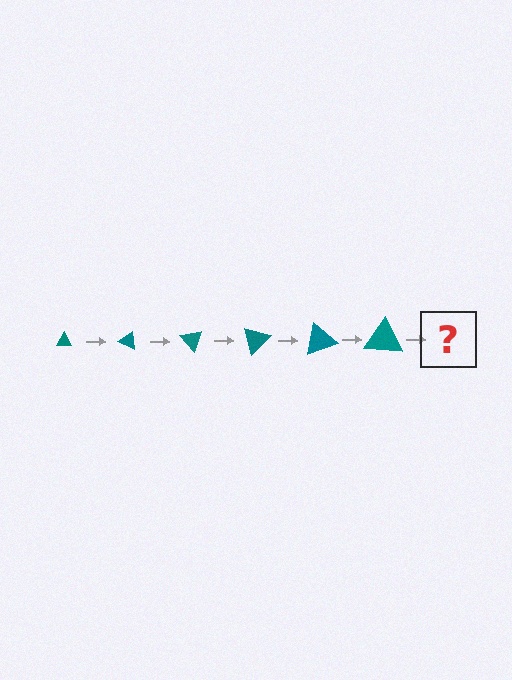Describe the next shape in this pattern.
It should be a triangle, larger than the previous one and rotated 150 degrees from the start.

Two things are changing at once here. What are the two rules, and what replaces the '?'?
The two rules are that the triangle grows larger each step and it rotates 25 degrees each step. The '?' should be a triangle, larger than the previous one and rotated 150 degrees from the start.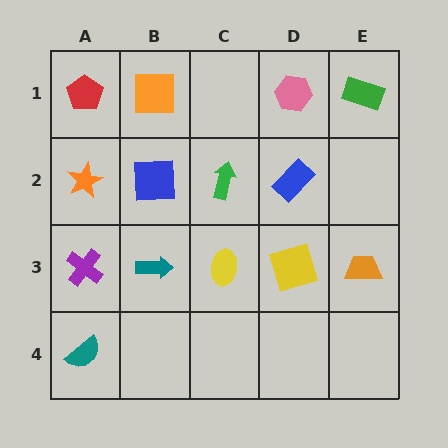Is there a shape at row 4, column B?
No, that cell is empty.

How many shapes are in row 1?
4 shapes.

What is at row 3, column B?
A teal arrow.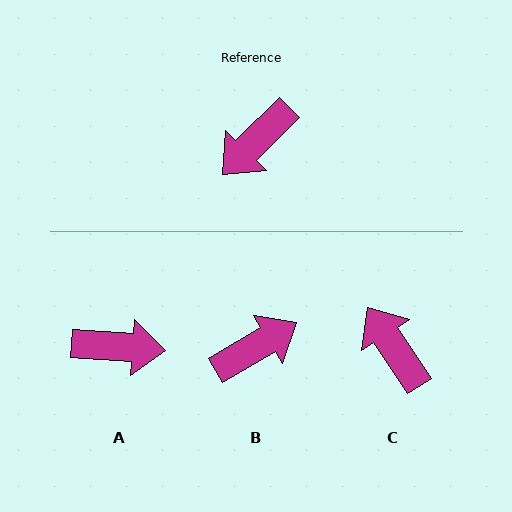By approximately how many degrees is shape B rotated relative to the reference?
Approximately 166 degrees counter-clockwise.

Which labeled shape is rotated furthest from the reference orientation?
B, about 166 degrees away.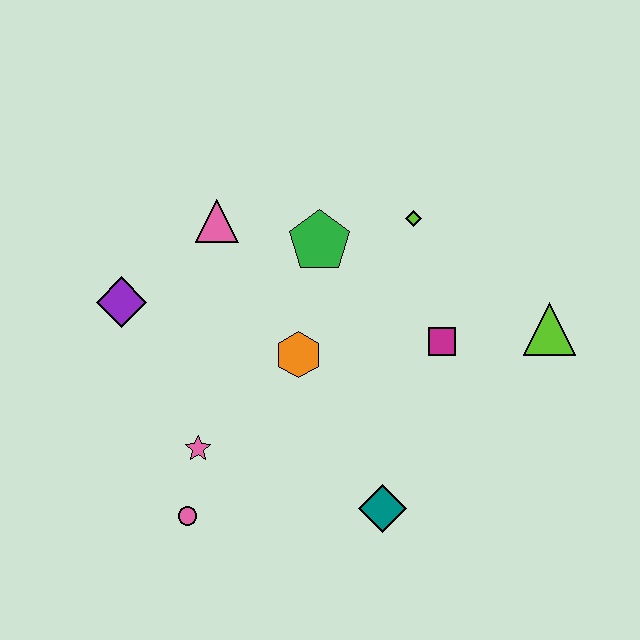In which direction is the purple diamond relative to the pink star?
The purple diamond is above the pink star.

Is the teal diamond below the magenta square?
Yes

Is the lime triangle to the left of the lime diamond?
No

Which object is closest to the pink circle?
The pink star is closest to the pink circle.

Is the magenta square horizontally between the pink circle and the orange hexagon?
No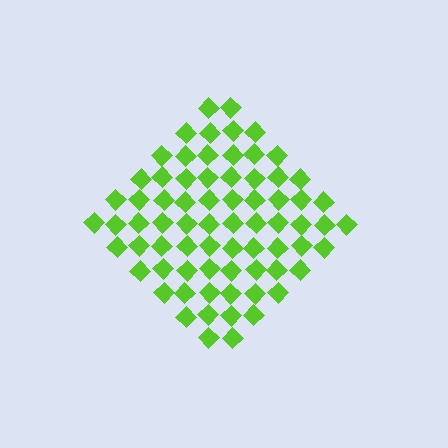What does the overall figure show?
The overall figure shows a diamond.